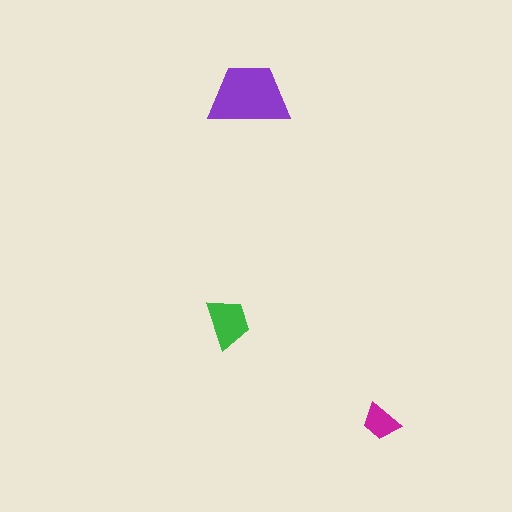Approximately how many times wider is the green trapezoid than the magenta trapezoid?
About 1.5 times wider.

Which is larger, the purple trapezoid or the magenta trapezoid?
The purple one.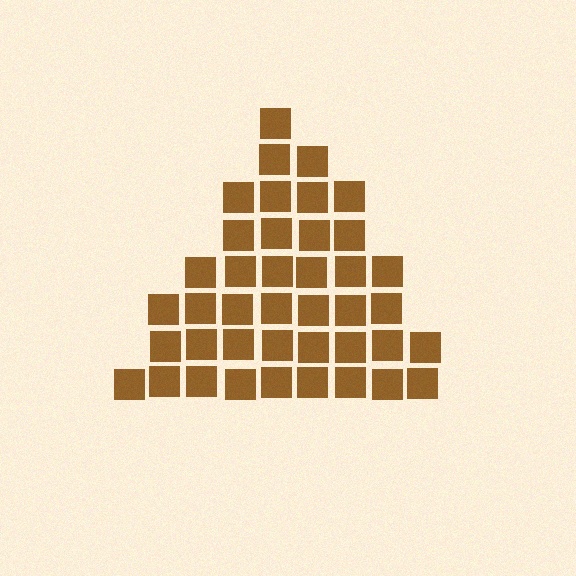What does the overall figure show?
The overall figure shows a triangle.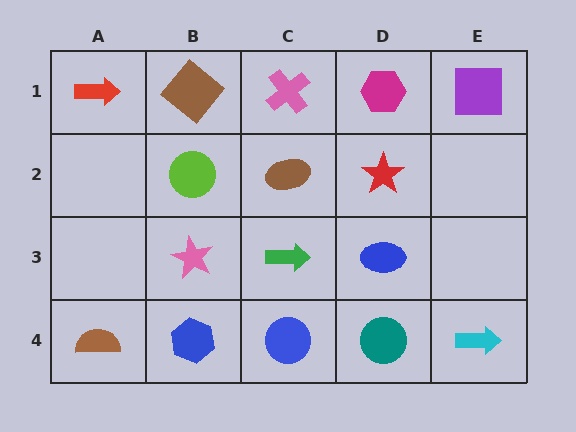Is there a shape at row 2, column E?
No, that cell is empty.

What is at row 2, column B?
A lime circle.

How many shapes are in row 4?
5 shapes.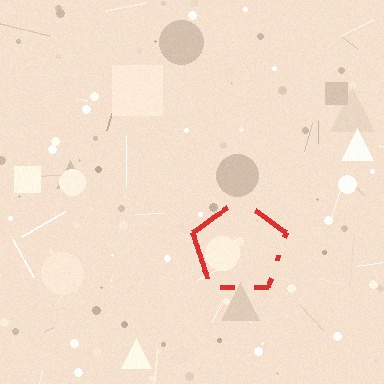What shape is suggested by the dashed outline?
The dashed outline suggests a pentagon.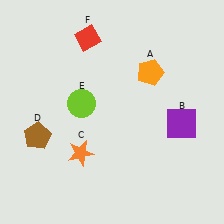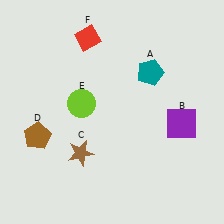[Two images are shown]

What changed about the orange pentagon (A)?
In Image 1, A is orange. In Image 2, it changed to teal.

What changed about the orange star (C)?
In Image 1, C is orange. In Image 2, it changed to brown.